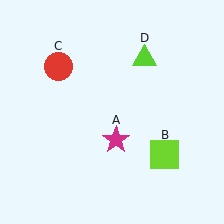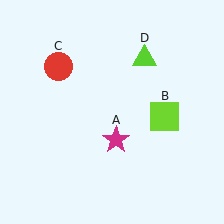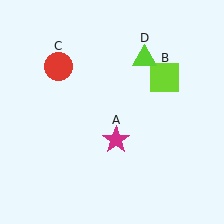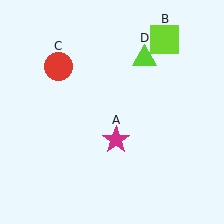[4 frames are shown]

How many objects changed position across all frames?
1 object changed position: lime square (object B).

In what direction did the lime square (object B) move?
The lime square (object B) moved up.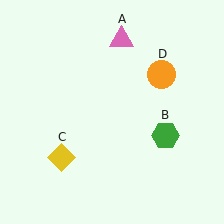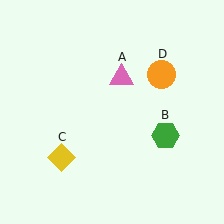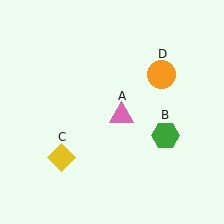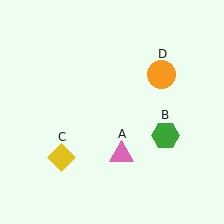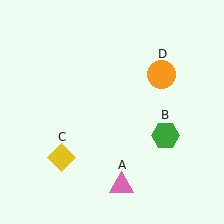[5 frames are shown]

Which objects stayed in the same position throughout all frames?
Green hexagon (object B) and yellow diamond (object C) and orange circle (object D) remained stationary.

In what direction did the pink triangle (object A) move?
The pink triangle (object A) moved down.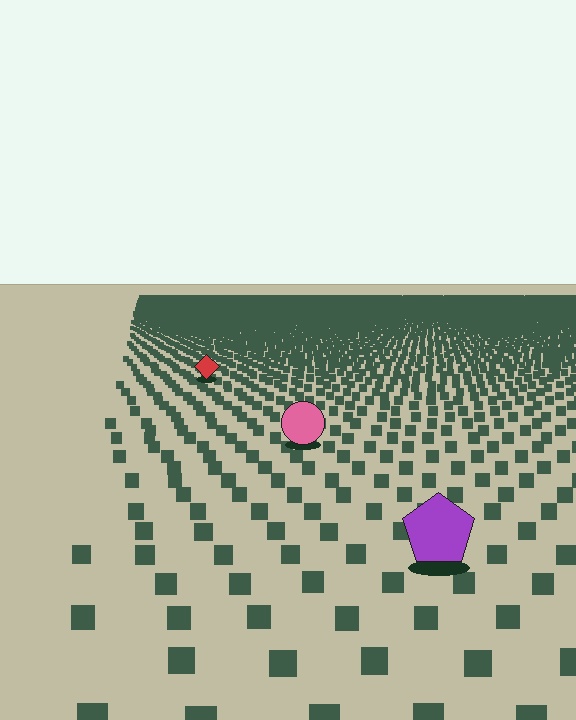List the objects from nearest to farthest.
From nearest to farthest: the purple pentagon, the pink circle, the red diamond.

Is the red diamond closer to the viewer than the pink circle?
No. The pink circle is closer — you can tell from the texture gradient: the ground texture is coarser near it.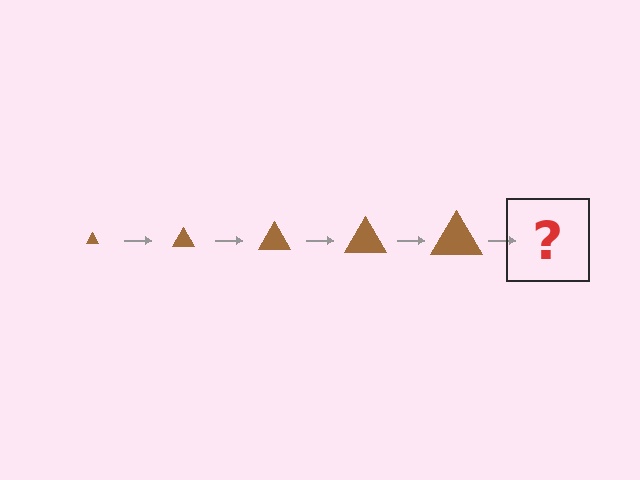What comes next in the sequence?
The next element should be a brown triangle, larger than the previous one.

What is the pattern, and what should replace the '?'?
The pattern is that the triangle gets progressively larger each step. The '?' should be a brown triangle, larger than the previous one.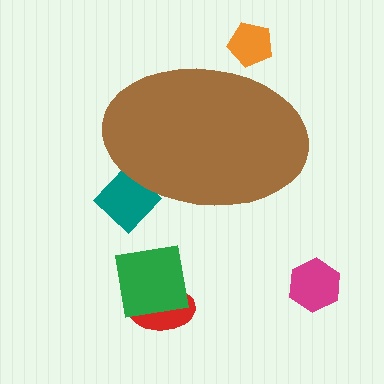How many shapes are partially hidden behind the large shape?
2 shapes are partially hidden.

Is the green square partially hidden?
No, the green square is fully visible.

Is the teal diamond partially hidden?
Yes, the teal diamond is partially hidden behind the brown ellipse.